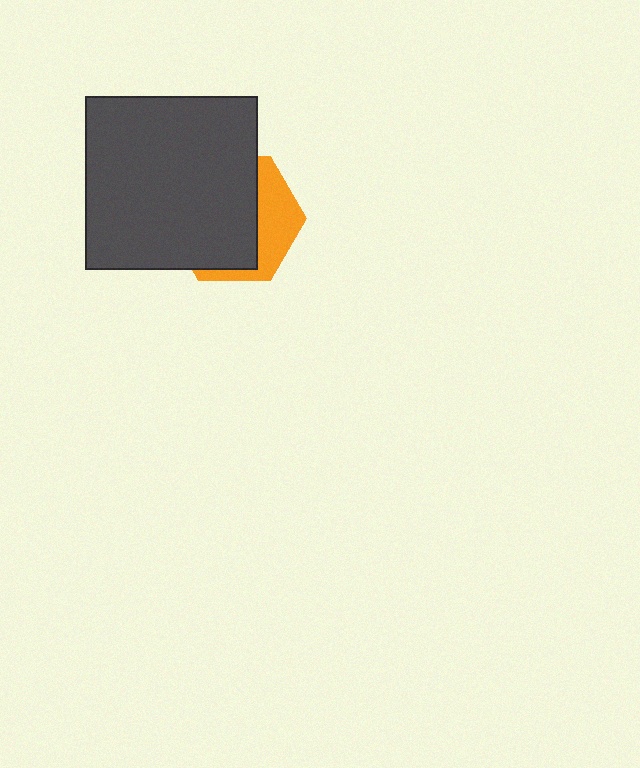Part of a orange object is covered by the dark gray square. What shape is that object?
It is a hexagon.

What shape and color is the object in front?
The object in front is a dark gray square.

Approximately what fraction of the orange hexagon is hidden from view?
Roughly 66% of the orange hexagon is hidden behind the dark gray square.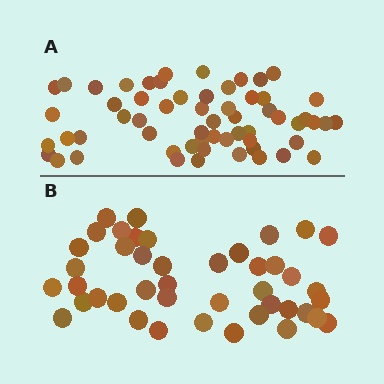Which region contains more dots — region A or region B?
Region A (the top region) has more dots.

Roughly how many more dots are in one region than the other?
Region A has approximately 15 more dots than region B.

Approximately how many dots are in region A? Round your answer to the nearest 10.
About 60 dots. (The exact count is 59, which rounds to 60.)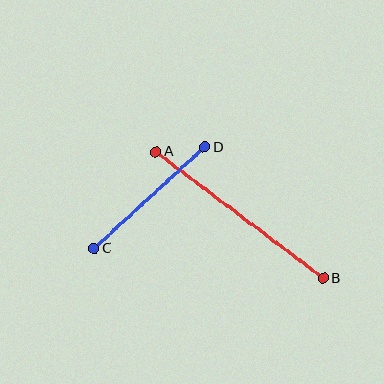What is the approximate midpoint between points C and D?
The midpoint is at approximately (149, 198) pixels.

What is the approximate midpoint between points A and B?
The midpoint is at approximately (240, 215) pixels.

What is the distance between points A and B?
The distance is approximately 209 pixels.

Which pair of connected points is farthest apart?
Points A and B are farthest apart.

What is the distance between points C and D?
The distance is approximately 150 pixels.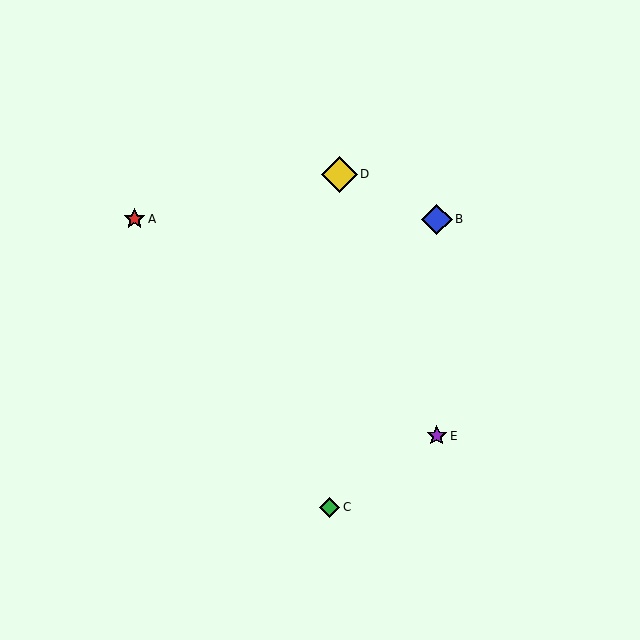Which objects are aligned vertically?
Objects B, E are aligned vertically.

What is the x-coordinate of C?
Object C is at x≈330.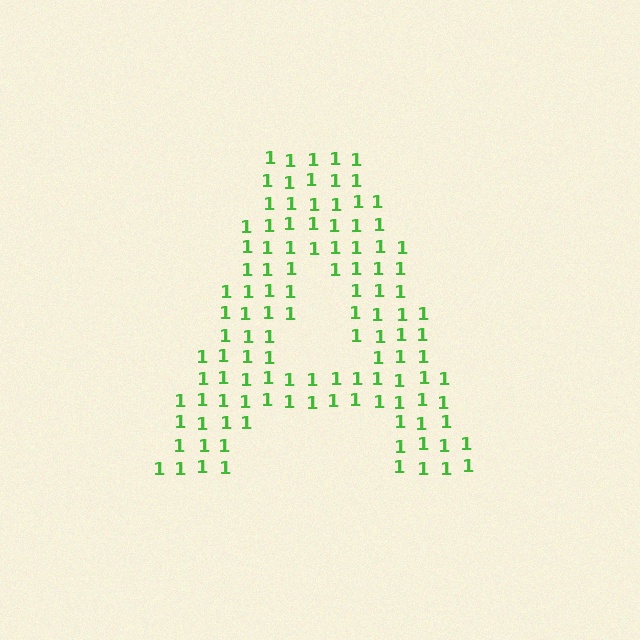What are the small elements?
The small elements are digit 1's.